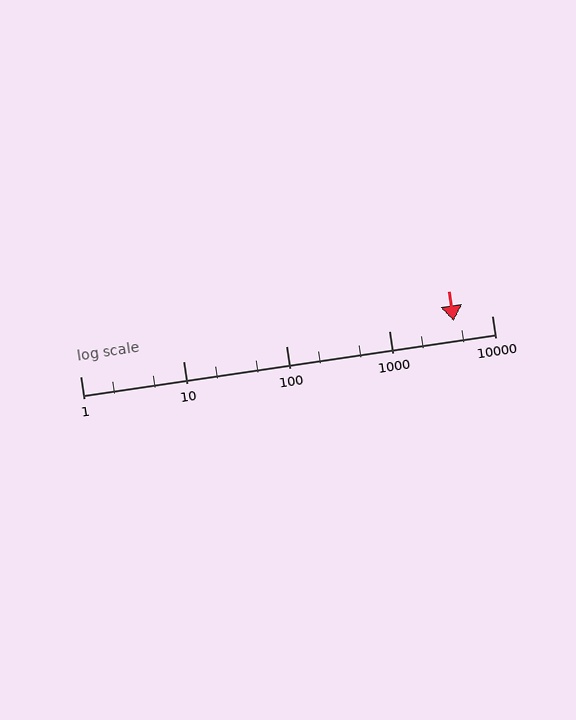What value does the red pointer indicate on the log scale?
The pointer indicates approximately 4300.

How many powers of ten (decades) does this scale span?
The scale spans 4 decades, from 1 to 10000.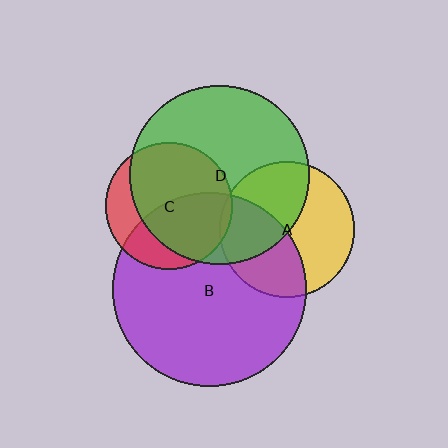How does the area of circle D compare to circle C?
Approximately 2.0 times.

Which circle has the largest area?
Circle B (purple).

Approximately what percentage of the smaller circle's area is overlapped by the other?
Approximately 5%.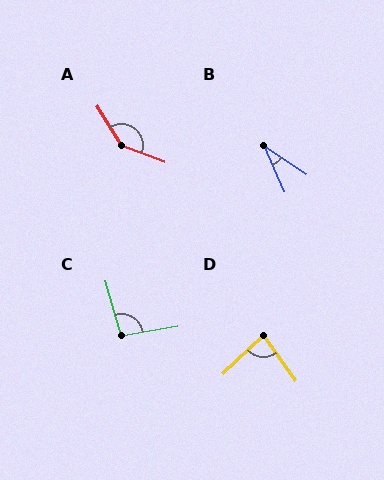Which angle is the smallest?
B, at approximately 32 degrees.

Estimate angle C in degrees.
Approximately 96 degrees.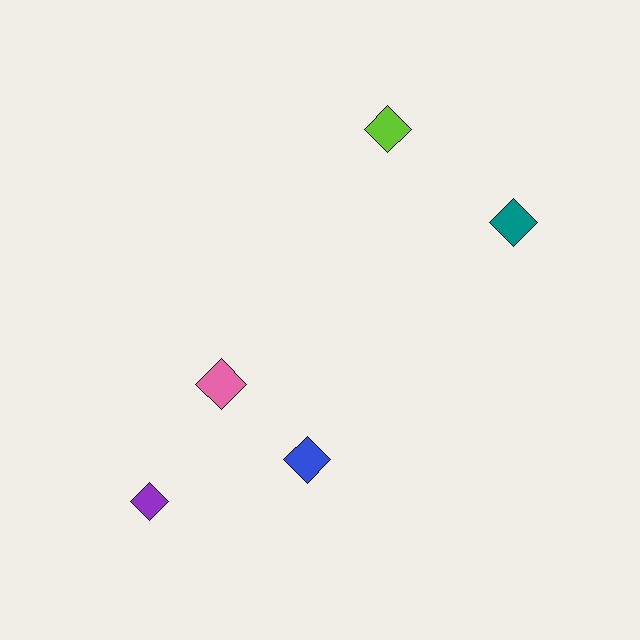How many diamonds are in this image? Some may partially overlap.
There are 5 diamonds.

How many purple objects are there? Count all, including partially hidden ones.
There is 1 purple object.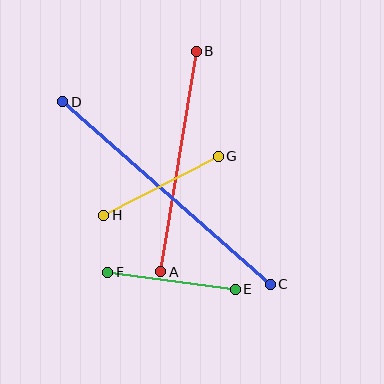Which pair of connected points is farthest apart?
Points C and D are farthest apart.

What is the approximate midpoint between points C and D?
The midpoint is at approximately (167, 193) pixels.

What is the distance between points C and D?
The distance is approximately 276 pixels.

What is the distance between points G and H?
The distance is approximately 129 pixels.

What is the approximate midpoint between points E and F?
The midpoint is at approximately (171, 281) pixels.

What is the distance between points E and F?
The distance is approximately 128 pixels.